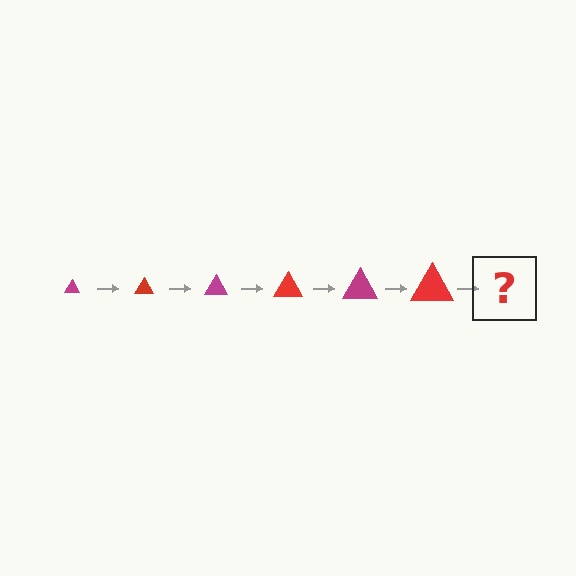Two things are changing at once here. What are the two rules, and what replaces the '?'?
The two rules are that the triangle grows larger each step and the color cycles through magenta and red. The '?' should be a magenta triangle, larger than the previous one.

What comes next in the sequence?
The next element should be a magenta triangle, larger than the previous one.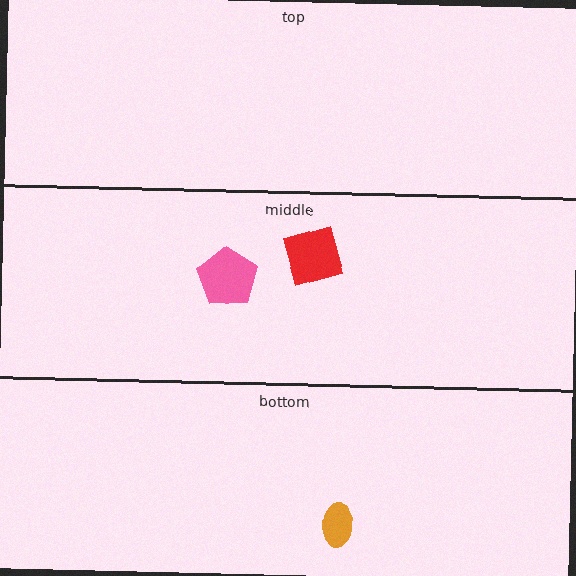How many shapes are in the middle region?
2.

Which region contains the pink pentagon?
The middle region.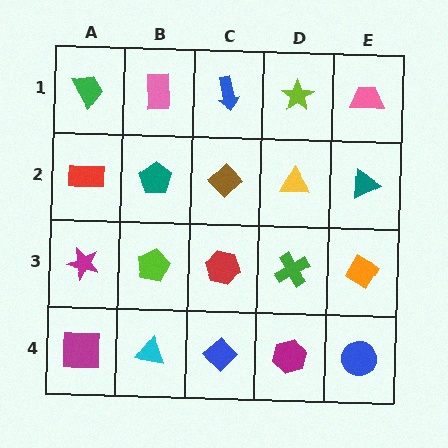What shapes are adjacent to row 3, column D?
A yellow triangle (row 2, column D), a magenta hexagon (row 4, column D), a red hexagon (row 3, column C), an orange diamond (row 3, column E).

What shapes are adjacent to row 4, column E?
An orange diamond (row 3, column E), a magenta hexagon (row 4, column D).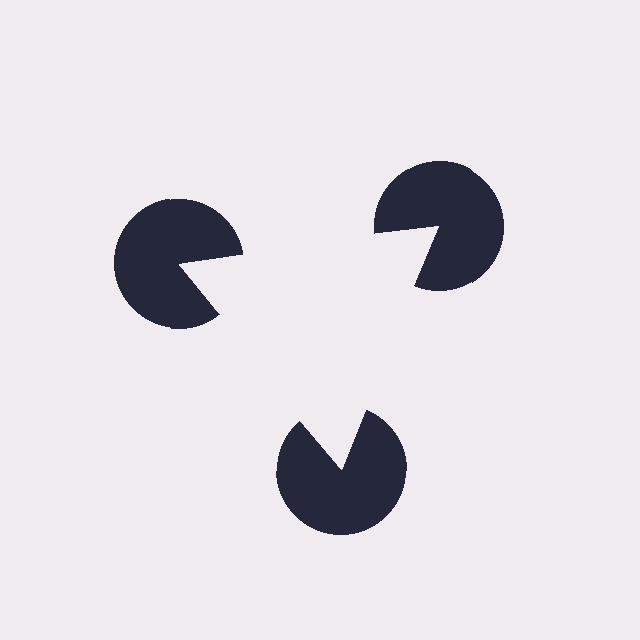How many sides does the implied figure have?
3 sides.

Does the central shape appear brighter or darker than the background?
It typically appears slightly brighter than the background, even though no actual brightness change is drawn.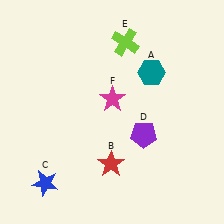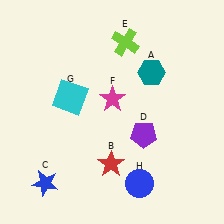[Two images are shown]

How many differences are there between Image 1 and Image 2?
There are 2 differences between the two images.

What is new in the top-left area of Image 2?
A cyan square (G) was added in the top-left area of Image 2.